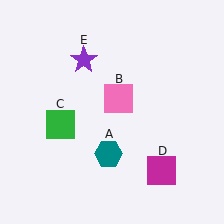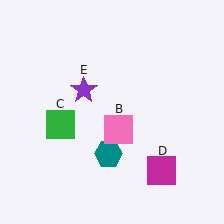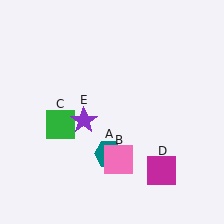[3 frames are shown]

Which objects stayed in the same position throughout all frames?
Teal hexagon (object A) and green square (object C) and magenta square (object D) remained stationary.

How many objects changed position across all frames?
2 objects changed position: pink square (object B), purple star (object E).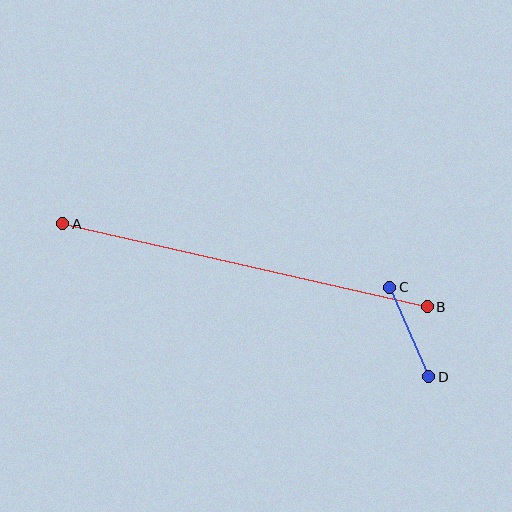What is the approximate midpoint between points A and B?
The midpoint is at approximately (245, 265) pixels.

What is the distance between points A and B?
The distance is approximately 374 pixels.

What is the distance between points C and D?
The distance is approximately 98 pixels.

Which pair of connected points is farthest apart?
Points A and B are farthest apart.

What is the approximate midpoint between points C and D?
The midpoint is at approximately (409, 332) pixels.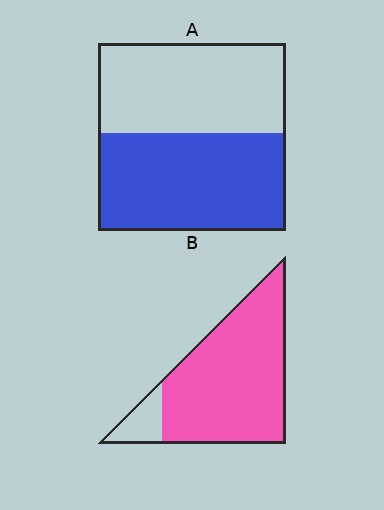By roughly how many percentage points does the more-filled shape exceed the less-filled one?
By roughly 35 percentage points (B over A).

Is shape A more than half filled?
Roughly half.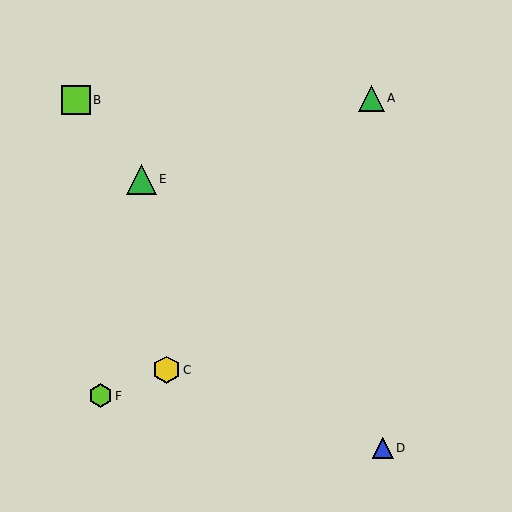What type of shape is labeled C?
Shape C is a yellow hexagon.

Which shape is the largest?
The green triangle (labeled E) is the largest.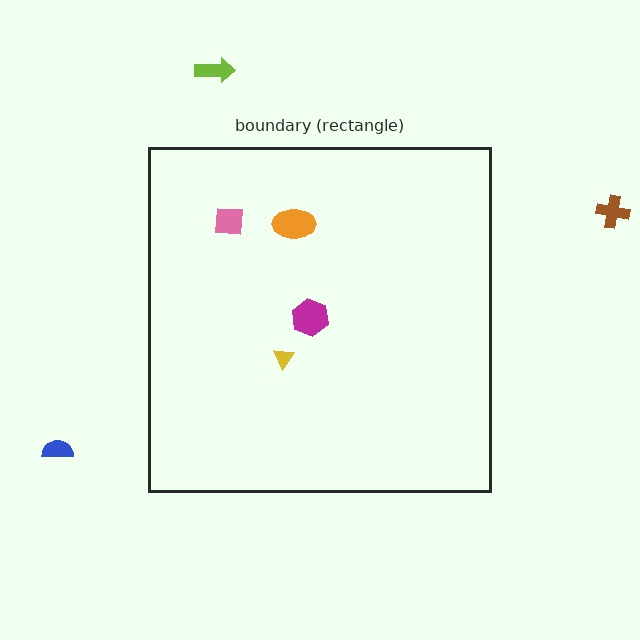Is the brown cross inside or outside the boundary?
Outside.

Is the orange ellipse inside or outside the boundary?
Inside.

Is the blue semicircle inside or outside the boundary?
Outside.